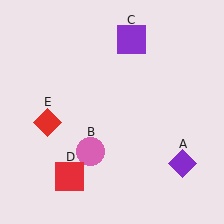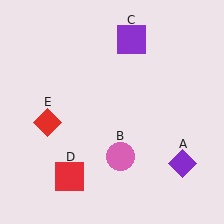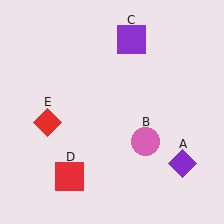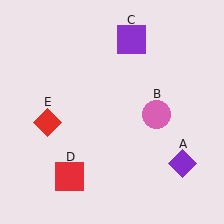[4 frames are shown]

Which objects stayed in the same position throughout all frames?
Purple diamond (object A) and purple square (object C) and red square (object D) and red diamond (object E) remained stationary.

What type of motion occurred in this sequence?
The pink circle (object B) rotated counterclockwise around the center of the scene.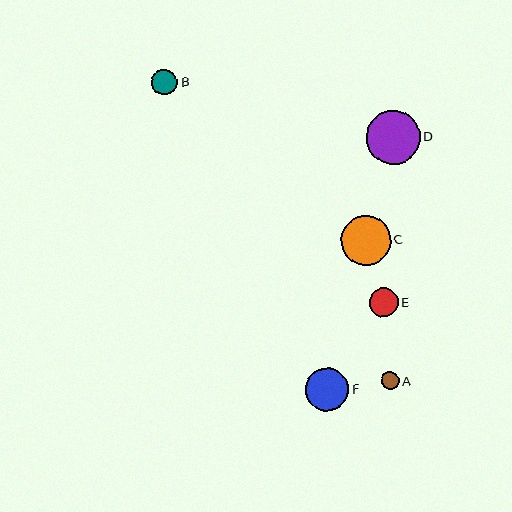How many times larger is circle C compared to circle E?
Circle C is approximately 1.7 times the size of circle E.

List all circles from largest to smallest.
From largest to smallest: D, C, F, E, B, A.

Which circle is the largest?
Circle D is the largest with a size of approximately 54 pixels.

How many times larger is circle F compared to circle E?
Circle F is approximately 1.5 times the size of circle E.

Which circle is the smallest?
Circle A is the smallest with a size of approximately 18 pixels.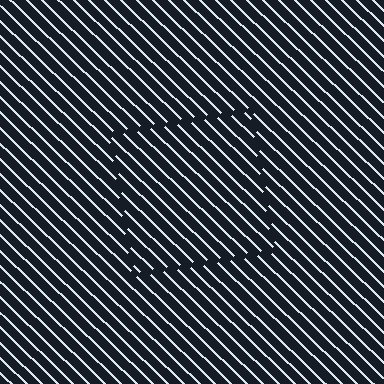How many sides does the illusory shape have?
4 sides — the line-ends trace a square.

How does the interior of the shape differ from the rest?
The interior of the shape contains the same grating, shifted by half a period — the contour is defined by the phase discontinuity where line-ends from the inner and outer gratings abut.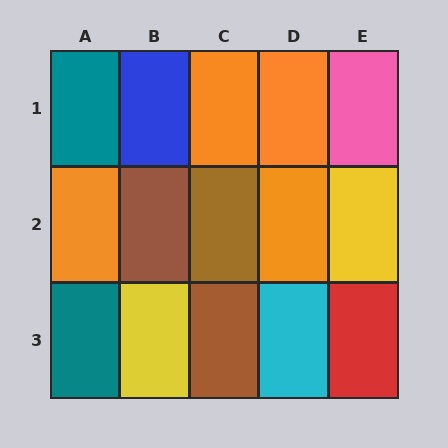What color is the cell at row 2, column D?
Orange.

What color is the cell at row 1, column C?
Orange.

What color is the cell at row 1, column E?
Pink.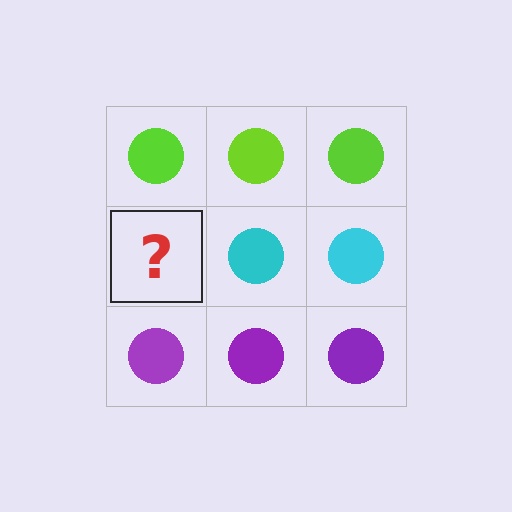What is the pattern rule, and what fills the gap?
The rule is that each row has a consistent color. The gap should be filled with a cyan circle.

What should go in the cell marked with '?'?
The missing cell should contain a cyan circle.